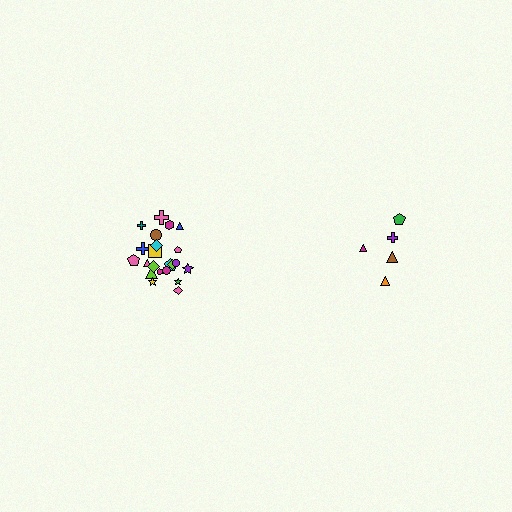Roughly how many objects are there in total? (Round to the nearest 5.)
Roughly 25 objects in total.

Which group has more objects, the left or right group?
The left group.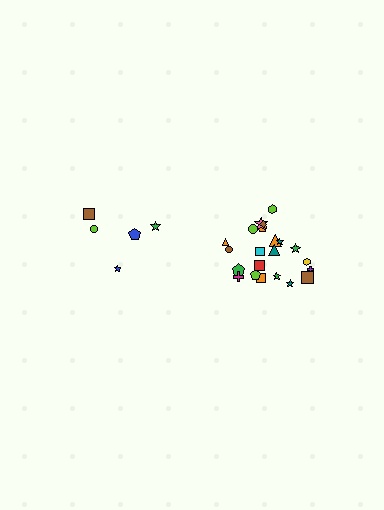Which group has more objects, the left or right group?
The right group.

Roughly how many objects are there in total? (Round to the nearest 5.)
Roughly 25 objects in total.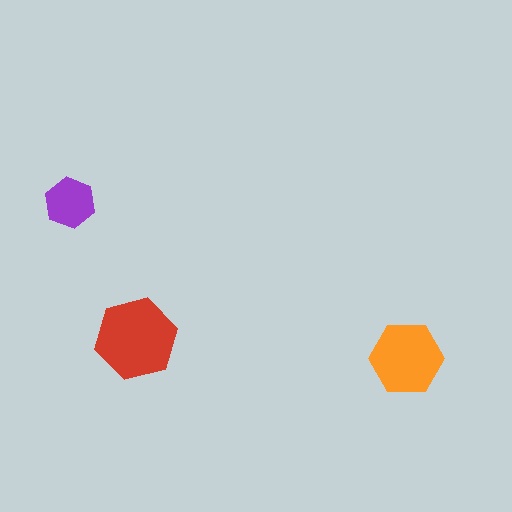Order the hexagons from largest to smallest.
the red one, the orange one, the purple one.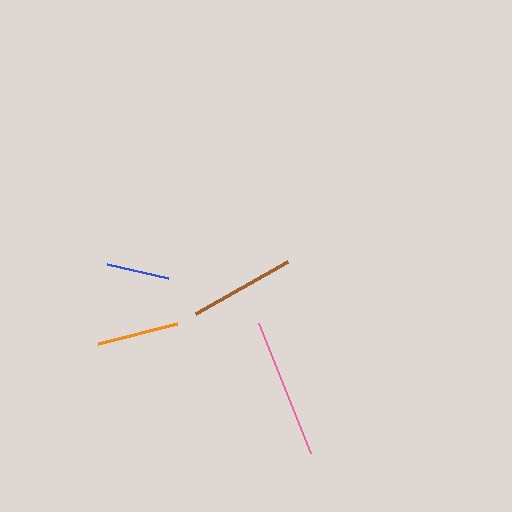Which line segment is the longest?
The pink line is the longest at approximately 140 pixels.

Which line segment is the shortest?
The blue line is the shortest at approximately 63 pixels.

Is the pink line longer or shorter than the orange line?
The pink line is longer than the orange line.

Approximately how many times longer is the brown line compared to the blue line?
The brown line is approximately 1.7 times the length of the blue line.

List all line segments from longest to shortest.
From longest to shortest: pink, brown, orange, blue.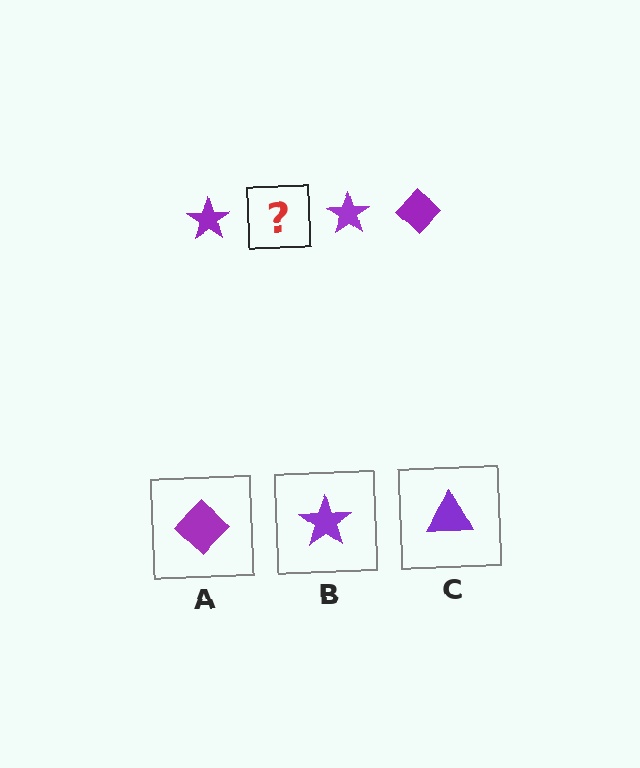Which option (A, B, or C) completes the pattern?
A.